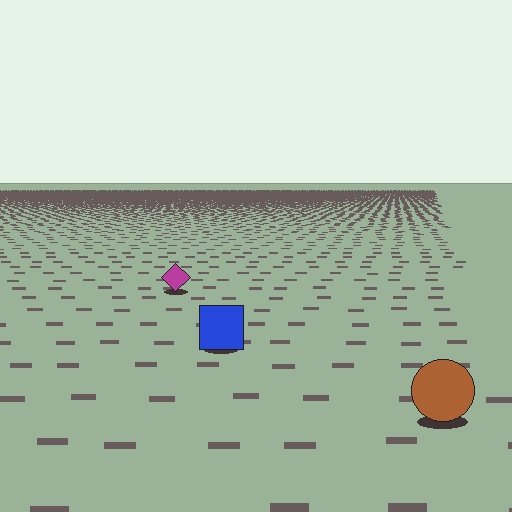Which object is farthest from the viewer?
The magenta diamond is farthest from the viewer. It appears smaller and the ground texture around it is denser.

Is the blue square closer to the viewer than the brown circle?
No. The brown circle is closer — you can tell from the texture gradient: the ground texture is coarser near it.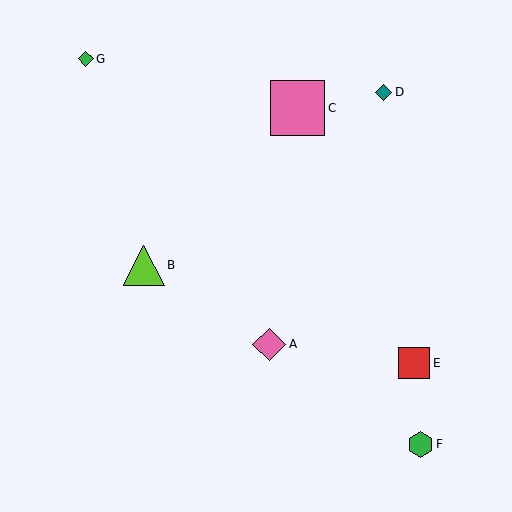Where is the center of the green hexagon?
The center of the green hexagon is at (421, 444).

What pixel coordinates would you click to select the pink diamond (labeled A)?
Click at (269, 344) to select the pink diamond A.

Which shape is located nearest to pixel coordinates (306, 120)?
The pink square (labeled C) at (298, 108) is nearest to that location.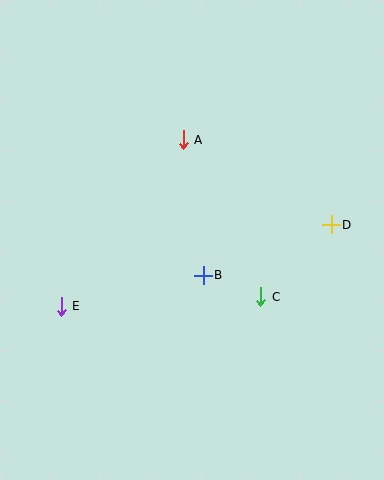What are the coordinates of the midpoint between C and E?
The midpoint between C and E is at (161, 301).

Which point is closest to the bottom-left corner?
Point E is closest to the bottom-left corner.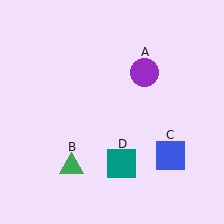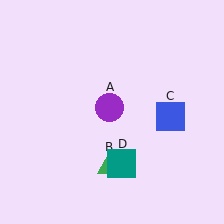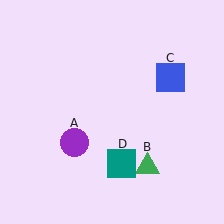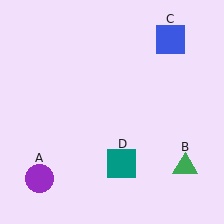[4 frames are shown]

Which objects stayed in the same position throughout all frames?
Teal square (object D) remained stationary.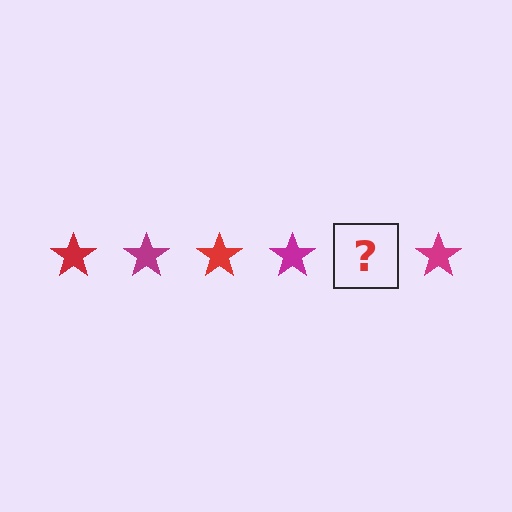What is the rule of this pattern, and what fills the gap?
The rule is that the pattern cycles through red, magenta stars. The gap should be filled with a red star.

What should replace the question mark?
The question mark should be replaced with a red star.